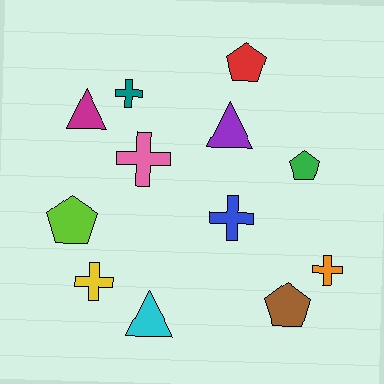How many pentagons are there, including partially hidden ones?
There are 4 pentagons.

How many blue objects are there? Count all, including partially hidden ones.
There is 1 blue object.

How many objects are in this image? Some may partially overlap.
There are 12 objects.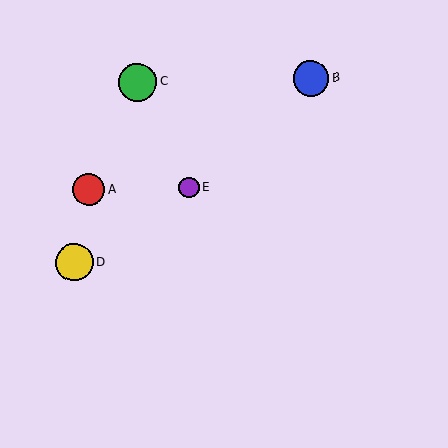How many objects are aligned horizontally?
2 objects (A, E) are aligned horizontally.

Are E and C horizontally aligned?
No, E is at y≈187 and C is at y≈82.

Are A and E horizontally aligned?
Yes, both are at y≈190.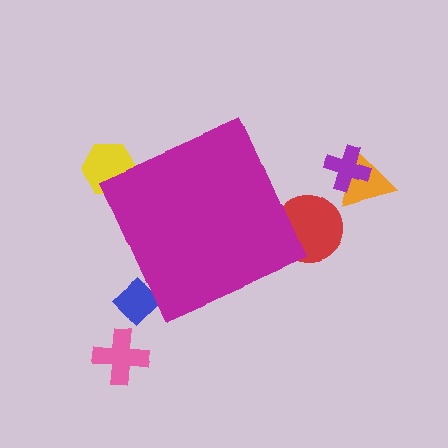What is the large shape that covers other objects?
A magenta diamond.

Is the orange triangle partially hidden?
No, the orange triangle is fully visible.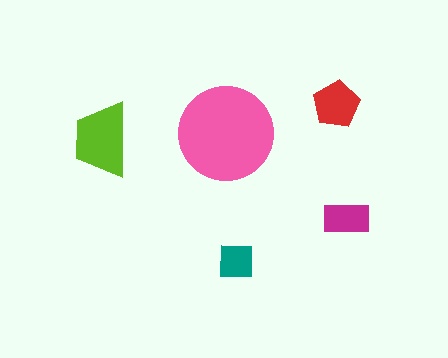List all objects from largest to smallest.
The pink circle, the lime trapezoid, the red pentagon, the magenta rectangle, the teal square.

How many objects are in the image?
There are 5 objects in the image.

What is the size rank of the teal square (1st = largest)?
5th.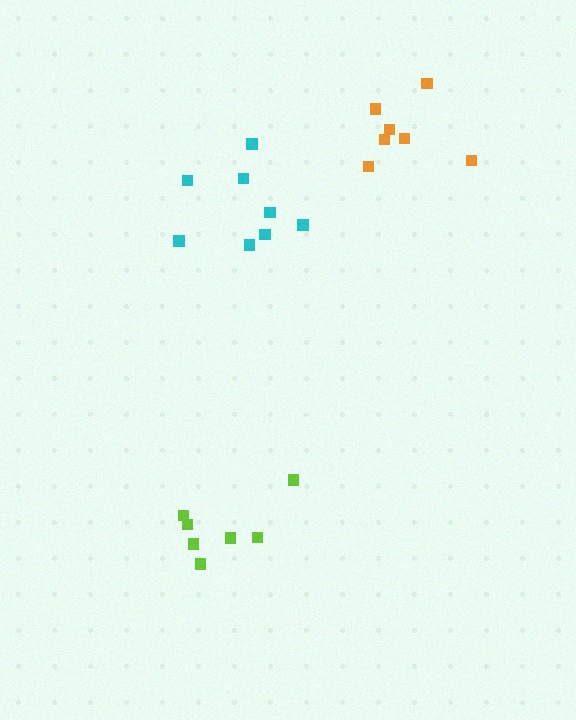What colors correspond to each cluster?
The clusters are colored: cyan, orange, lime.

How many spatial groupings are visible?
There are 3 spatial groupings.